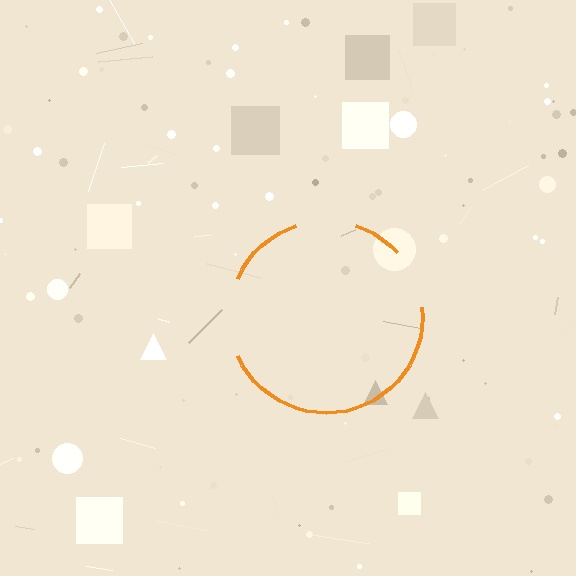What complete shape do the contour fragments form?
The contour fragments form a circle.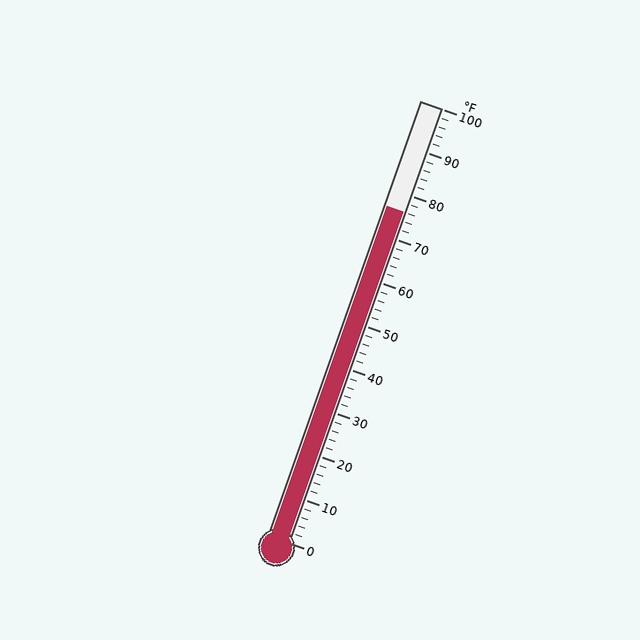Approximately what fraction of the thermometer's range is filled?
The thermometer is filled to approximately 75% of its range.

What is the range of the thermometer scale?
The thermometer scale ranges from 0°F to 100°F.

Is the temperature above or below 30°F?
The temperature is above 30°F.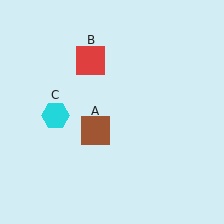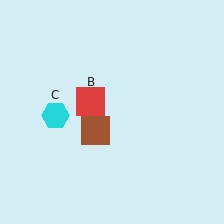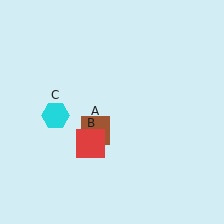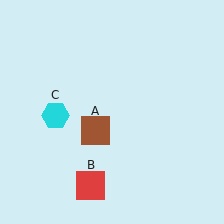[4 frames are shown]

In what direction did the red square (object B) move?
The red square (object B) moved down.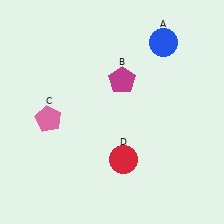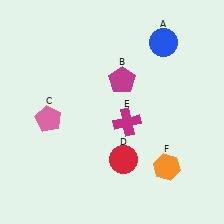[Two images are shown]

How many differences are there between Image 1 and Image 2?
There are 2 differences between the two images.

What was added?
A magenta cross (E), an orange hexagon (F) were added in Image 2.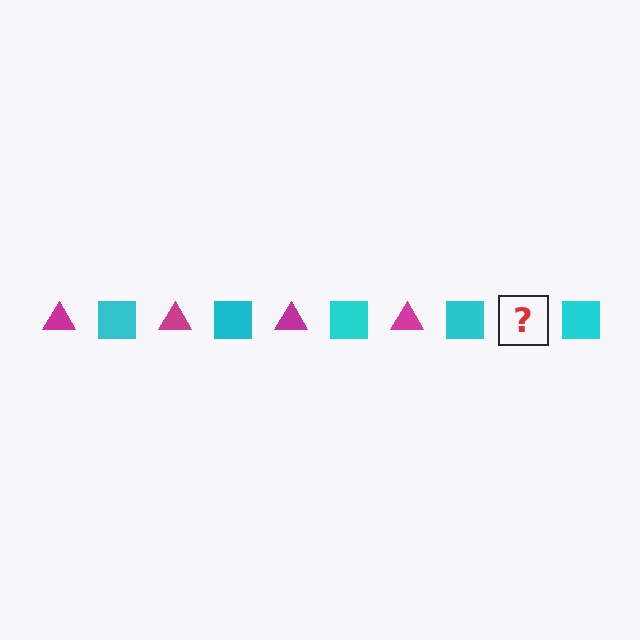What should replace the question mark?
The question mark should be replaced with a magenta triangle.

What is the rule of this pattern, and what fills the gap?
The rule is that the pattern alternates between magenta triangle and cyan square. The gap should be filled with a magenta triangle.